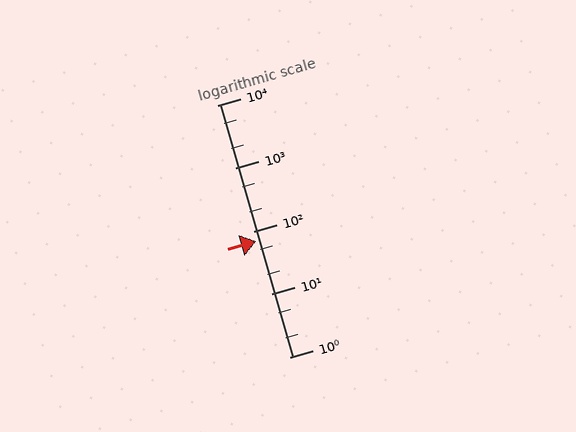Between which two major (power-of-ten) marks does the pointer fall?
The pointer is between 10 and 100.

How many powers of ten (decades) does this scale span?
The scale spans 4 decades, from 1 to 10000.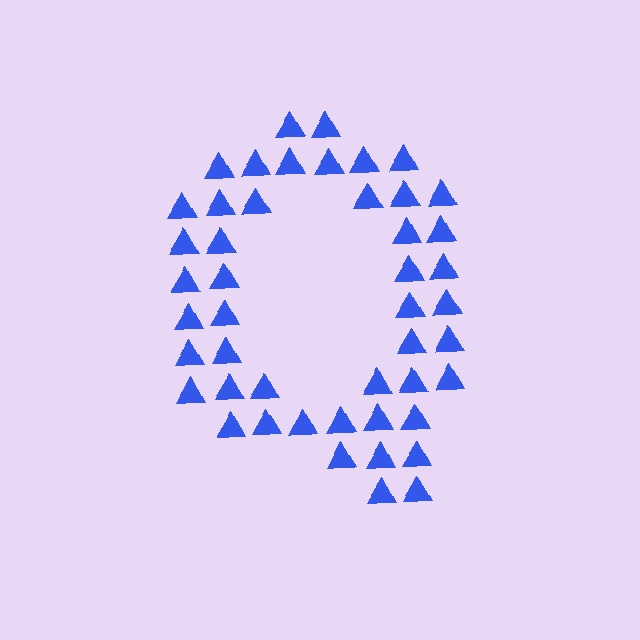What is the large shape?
The large shape is the letter Q.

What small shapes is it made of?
It is made of small triangles.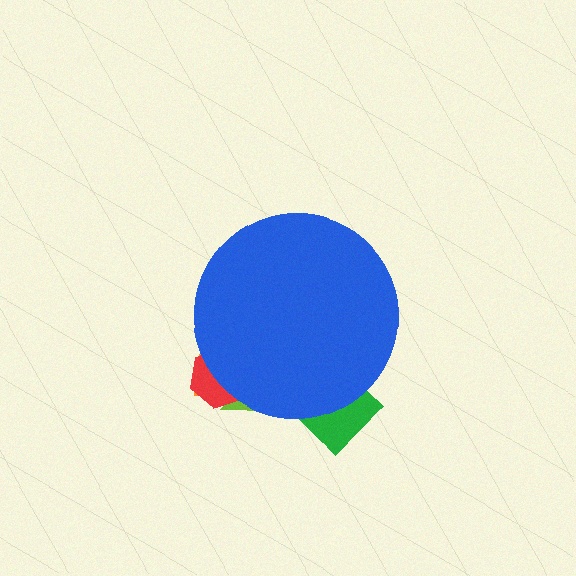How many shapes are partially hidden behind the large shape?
5 shapes are partially hidden.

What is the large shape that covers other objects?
A blue circle.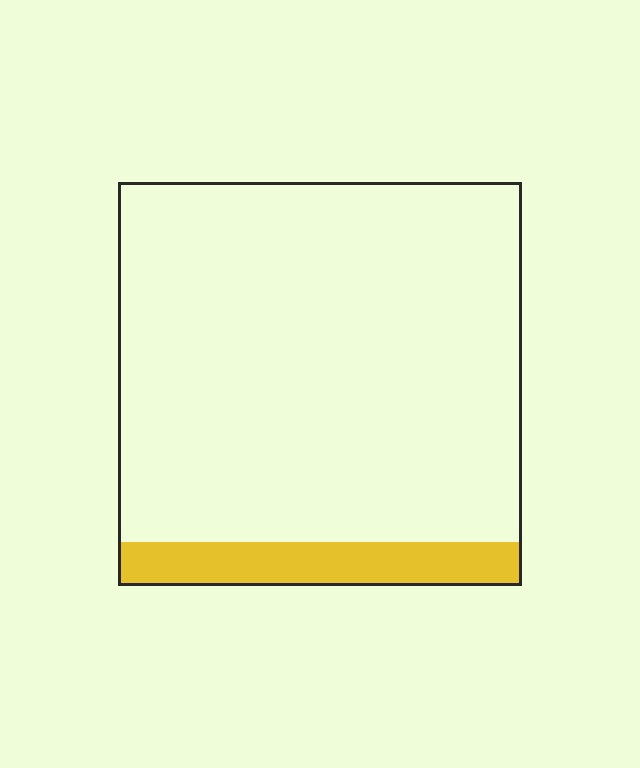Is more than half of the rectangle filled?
No.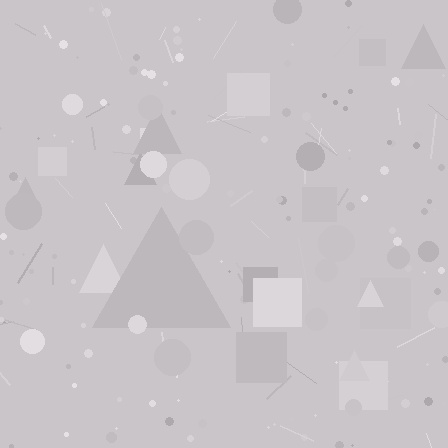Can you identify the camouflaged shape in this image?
The camouflaged shape is a triangle.